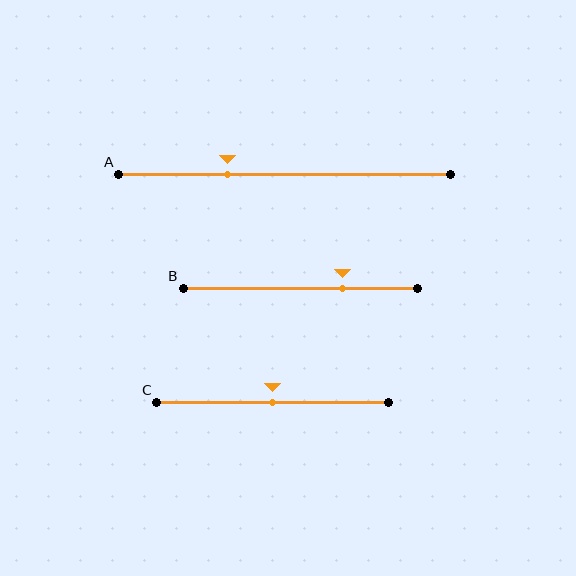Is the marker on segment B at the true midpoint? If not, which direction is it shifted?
No, the marker on segment B is shifted to the right by about 18% of the segment length.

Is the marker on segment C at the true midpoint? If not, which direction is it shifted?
Yes, the marker on segment C is at the true midpoint.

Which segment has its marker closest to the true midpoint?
Segment C has its marker closest to the true midpoint.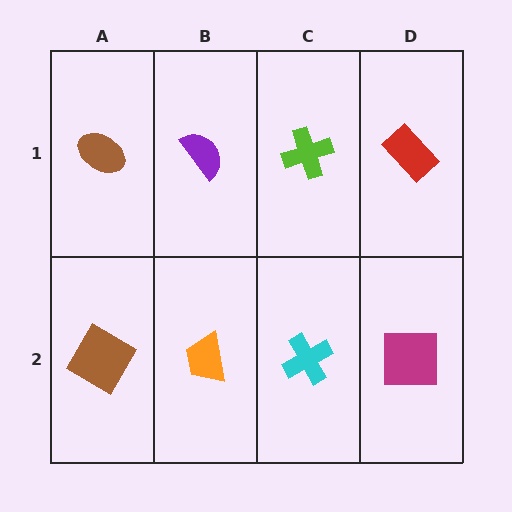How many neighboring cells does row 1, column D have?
2.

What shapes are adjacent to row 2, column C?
A lime cross (row 1, column C), an orange trapezoid (row 2, column B), a magenta square (row 2, column D).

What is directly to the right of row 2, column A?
An orange trapezoid.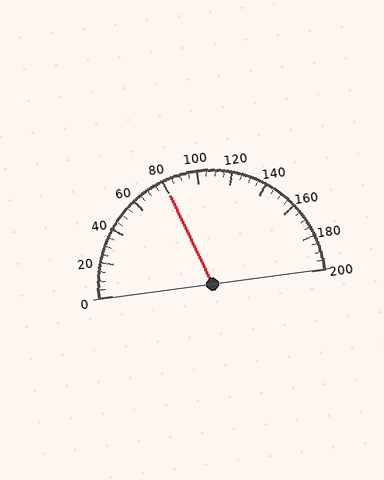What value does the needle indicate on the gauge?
The needle indicates approximately 80.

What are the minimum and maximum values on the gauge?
The gauge ranges from 0 to 200.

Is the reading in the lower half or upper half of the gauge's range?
The reading is in the lower half of the range (0 to 200).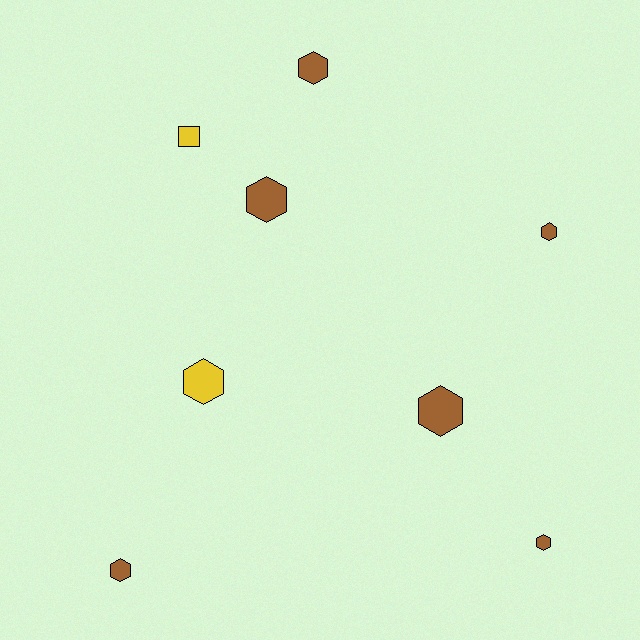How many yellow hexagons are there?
There is 1 yellow hexagon.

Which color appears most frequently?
Brown, with 6 objects.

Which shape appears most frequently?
Hexagon, with 7 objects.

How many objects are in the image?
There are 8 objects.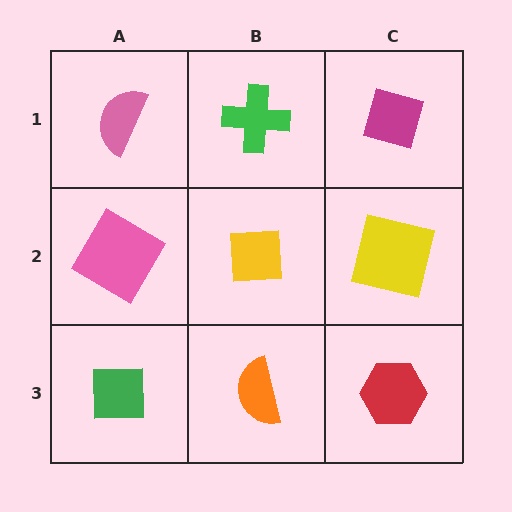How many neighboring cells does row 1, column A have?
2.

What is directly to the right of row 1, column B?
A magenta diamond.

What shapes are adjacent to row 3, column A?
A pink diamond (row 2, column A), an orange semicircle (row 3, column B).